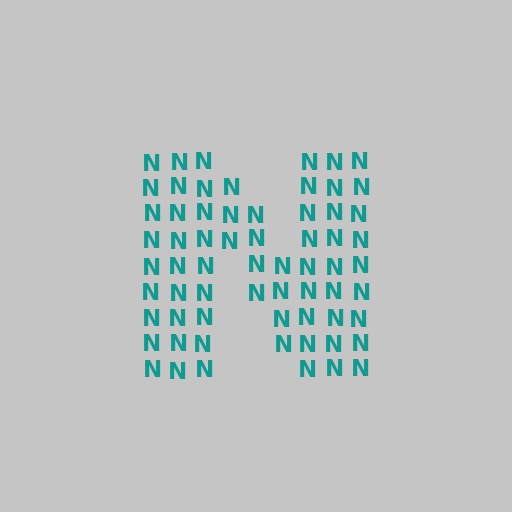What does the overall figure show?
The overall figure shows the letter N.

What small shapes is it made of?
It is made of small letter N's.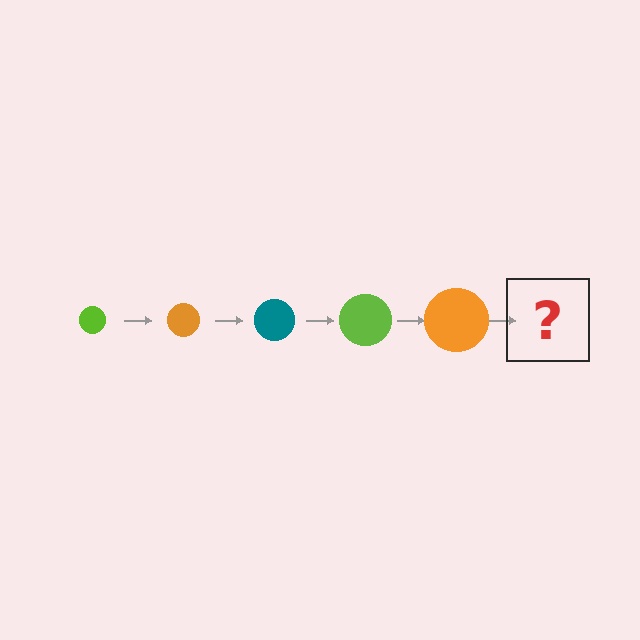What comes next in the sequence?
The next element should be a teal circle, larger than the previous one.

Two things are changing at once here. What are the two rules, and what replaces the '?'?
The two rules are that the circle grows larger each step and the color cycles through lime, orange, and teal. The '?' should be a teal circle, larger than the previous one.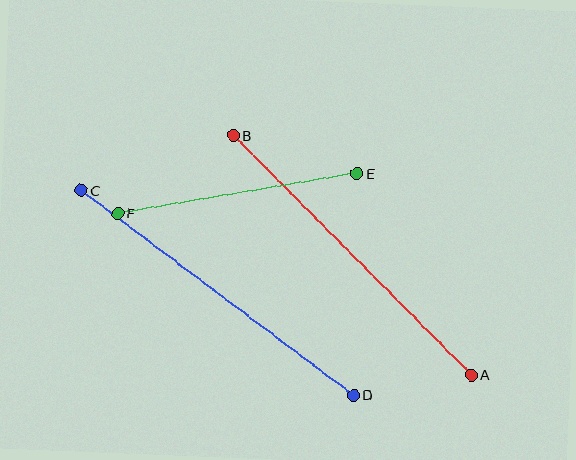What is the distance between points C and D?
The distance is approximately 341 pixels.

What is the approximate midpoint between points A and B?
The midpoint is at approximately (352, 255) pixels.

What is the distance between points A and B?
The distance is approximately 338 pixels.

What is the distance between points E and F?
The distance is approximately 243 pixels.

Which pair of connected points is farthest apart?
Points C and D are farthest apart.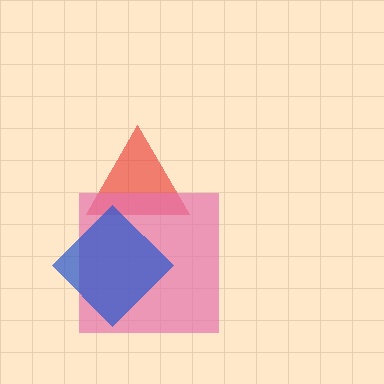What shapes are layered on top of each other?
The layered shapes are: a red triangle, a pink square, a blue diamond.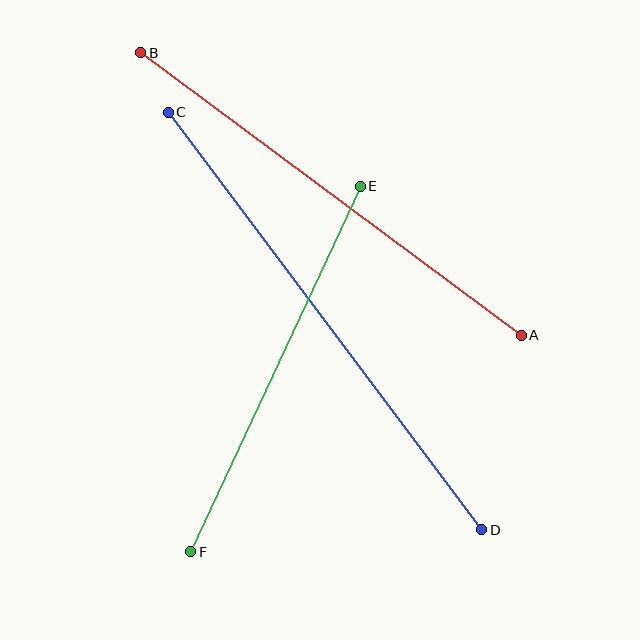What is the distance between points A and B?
The distance is approximately 474 pixels.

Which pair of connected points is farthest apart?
Points C and D are farthest apart.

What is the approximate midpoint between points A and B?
The midpoint is at approximately (331, 194) pixels.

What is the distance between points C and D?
The distance is approximately 522 pixels.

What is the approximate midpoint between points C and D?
The midpoint is at approximately (325, 321) pixels.